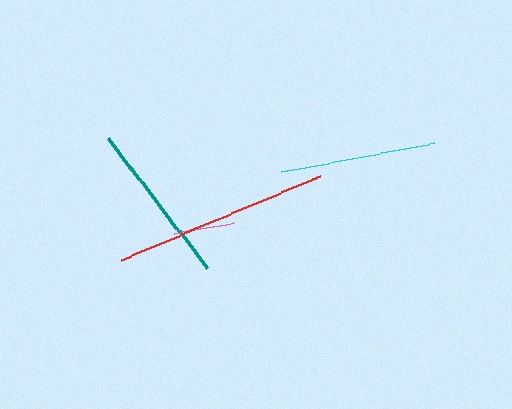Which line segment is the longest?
The red line is the longest at approximately 216 pixels.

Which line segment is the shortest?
The pink line is the shortest at approximately 61 pixels.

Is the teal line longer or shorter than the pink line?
The teal line is longer than the pink line.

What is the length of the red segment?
The red segment is approximately 216 pixels long.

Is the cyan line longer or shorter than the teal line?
The teal line is longer than the cyan line.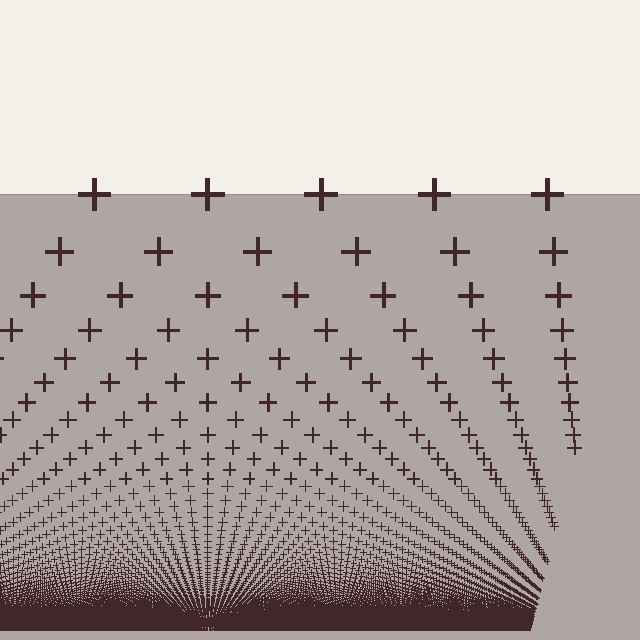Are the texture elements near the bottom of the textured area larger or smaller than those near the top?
Smaller. The gradient is inverted — elements near the bottom are smaller and denser.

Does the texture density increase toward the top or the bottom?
Density increases toward the bottom.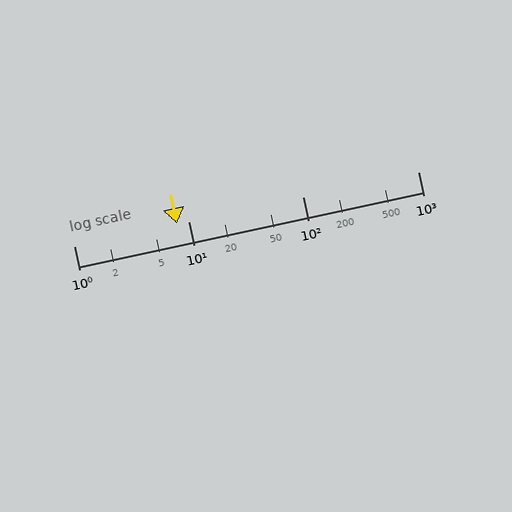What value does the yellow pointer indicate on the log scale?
The pointer indicates approximately 8.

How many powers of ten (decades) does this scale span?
The scale spans 3 decades, from 1 to 1000.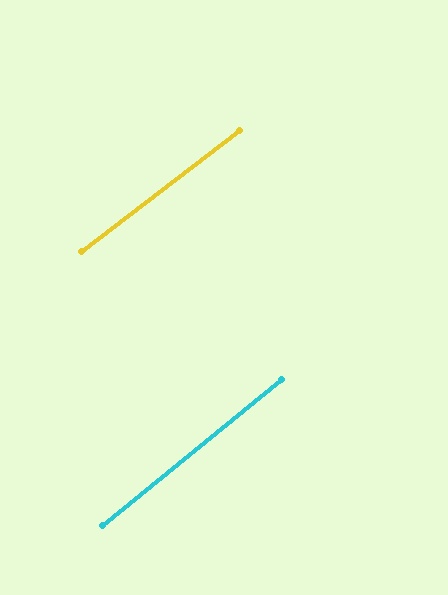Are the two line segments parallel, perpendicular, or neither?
Parallel — their directions differ by only 1.6°.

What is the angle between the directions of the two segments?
Approximately 2 degrees.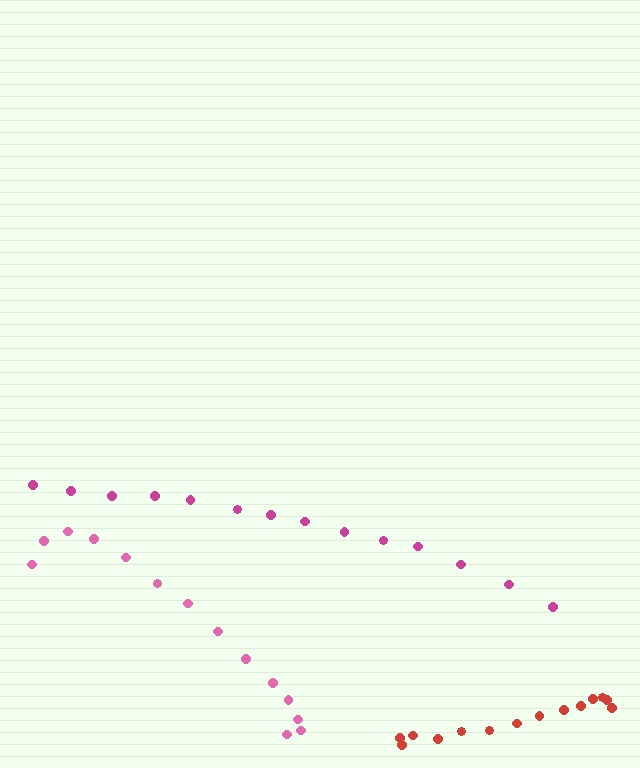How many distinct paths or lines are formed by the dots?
There are 3 distinct paths.